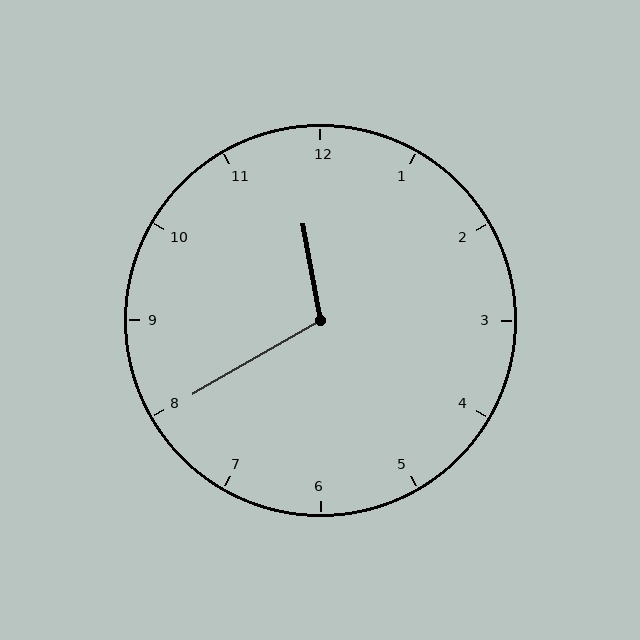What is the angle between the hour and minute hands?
Approximately 110 degrees.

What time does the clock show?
11:40.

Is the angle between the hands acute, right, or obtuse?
It is obtuse.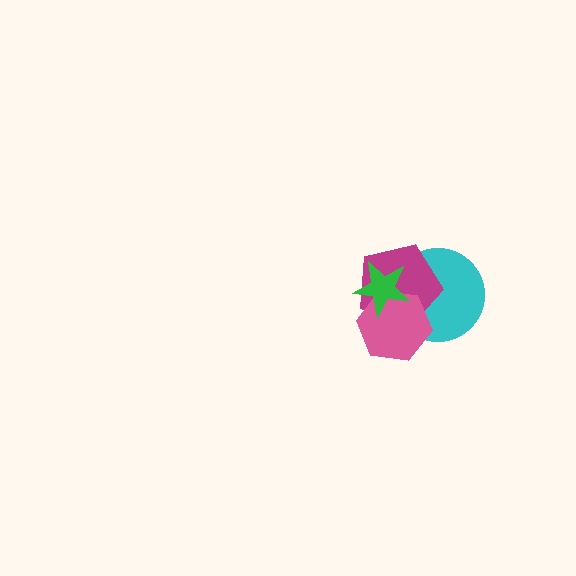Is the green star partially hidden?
No, no other shape covers it.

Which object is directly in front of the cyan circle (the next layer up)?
The magenta pentagon is directly in front of the cyan circle.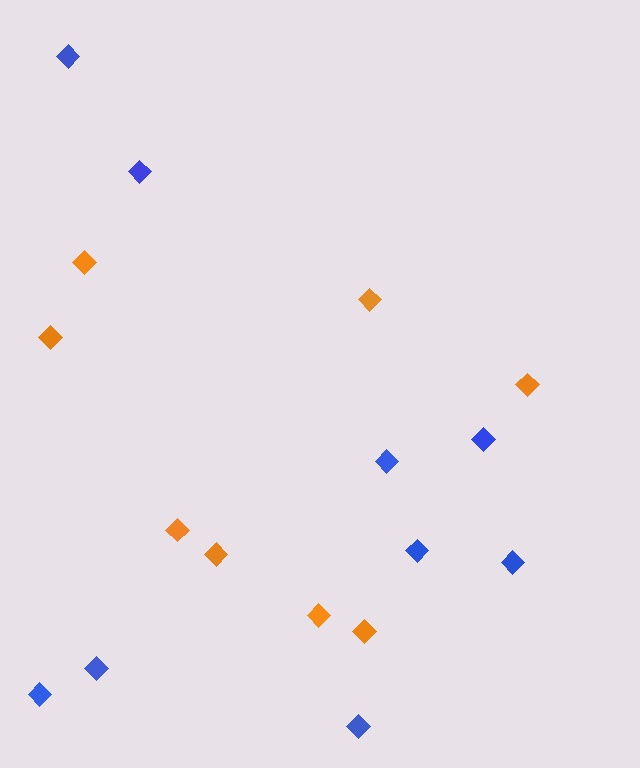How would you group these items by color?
There are 2 groups: one group of blue diamonds (9) and one group of orange diamonds (8).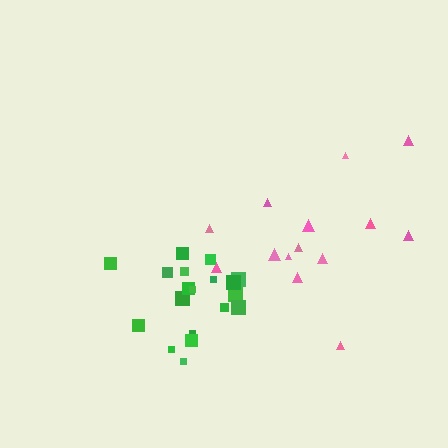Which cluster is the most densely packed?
Green.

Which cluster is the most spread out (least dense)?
Pink.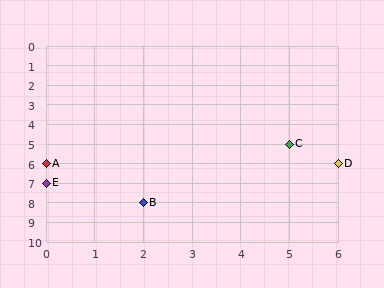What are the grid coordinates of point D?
Point D is at grid coordinates (6, 6).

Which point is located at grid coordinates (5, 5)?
Point C is at (5, 5).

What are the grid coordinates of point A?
Point A is at grid coordinates (0, 6).